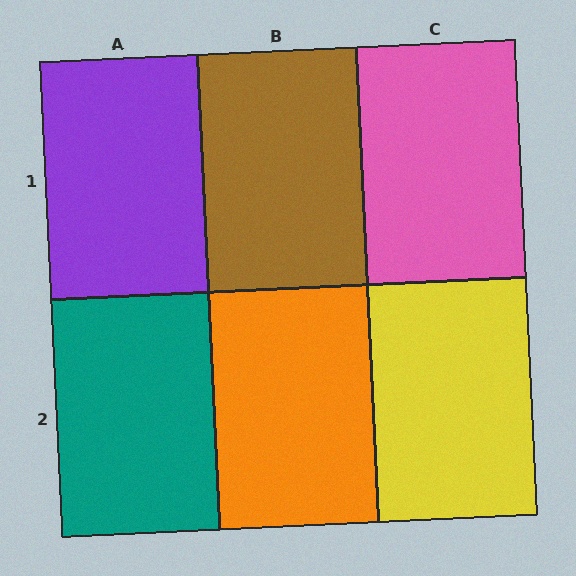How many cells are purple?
1 cell is purple.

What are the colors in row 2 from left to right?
Teal, orange, yellow.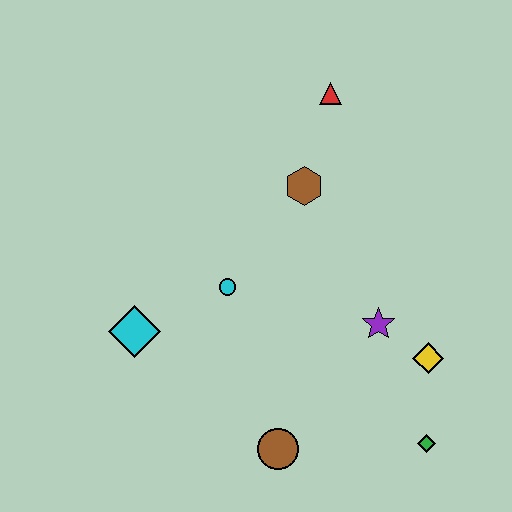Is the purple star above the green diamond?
Yes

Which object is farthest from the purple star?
The cyan diamond is farthest from the purple star.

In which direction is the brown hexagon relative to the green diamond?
The brown hexagon is above the green diamond.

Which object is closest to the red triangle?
The brown hexagon is closest to the red triangle.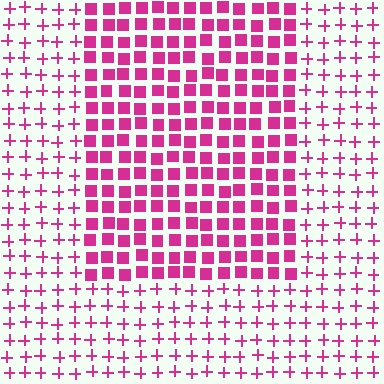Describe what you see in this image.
The image is filled with small magenta elements arranged in a uniform grid. A rectangle-shaped region contains squares, while the surrounding area contains plus signs. The boundary is defined purely by the change in element shape.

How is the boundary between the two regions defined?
The boundary is defined by a change in element shape: squares inside vs. plus signs outside. All elements share the same color and spacing.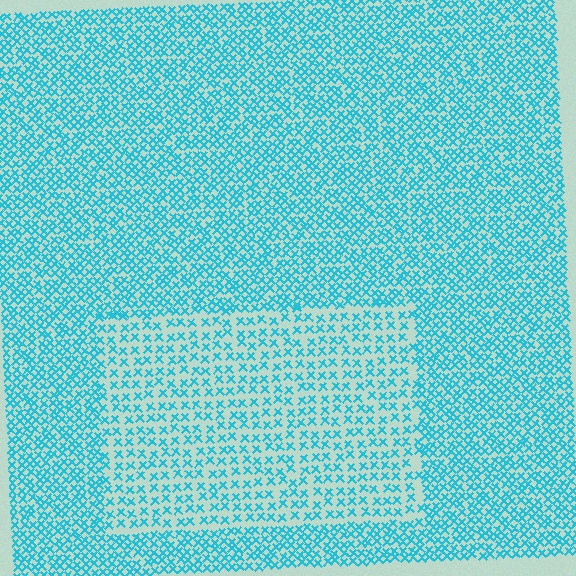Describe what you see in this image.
The image contains small cyan elements arranged at two different densities. A rectangle-shaped region is visible where the elements are less densely packed than the surrounding area.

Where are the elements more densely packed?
The elements are more densely packed outside the rectangle boundary.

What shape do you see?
I see a rectangle.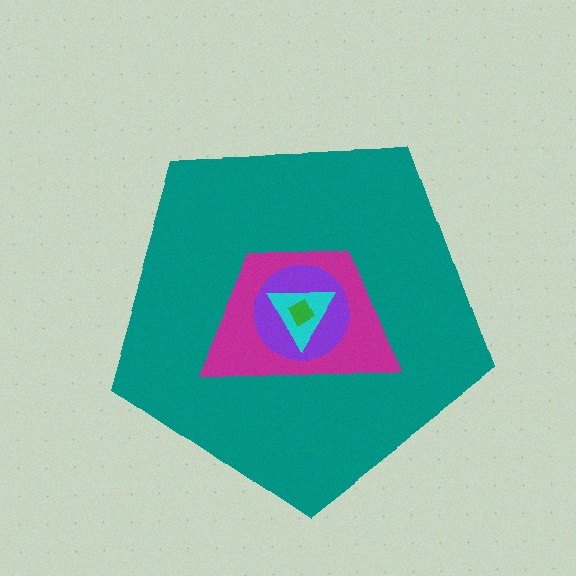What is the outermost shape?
The teal pentagon.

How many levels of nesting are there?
5.